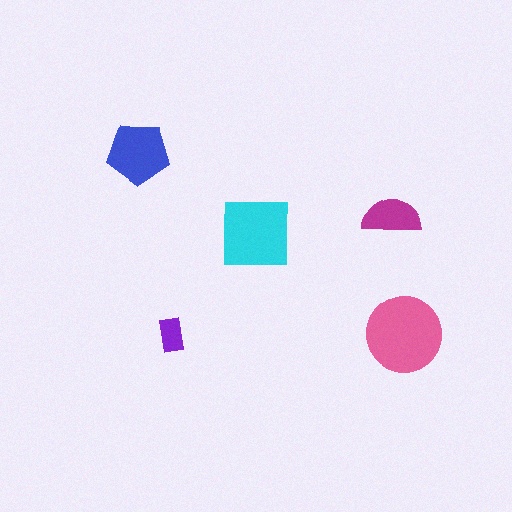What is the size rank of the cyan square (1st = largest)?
2nd.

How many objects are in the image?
There are 5 objects in the image.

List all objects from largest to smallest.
The pink circle, the cyan square, the blue pentagon, the magenta semicircle, the purple rectangle.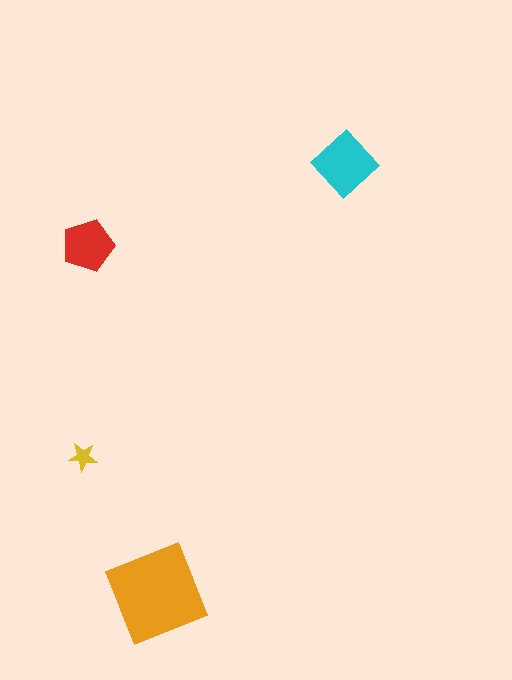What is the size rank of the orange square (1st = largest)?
1st.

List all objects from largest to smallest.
The orange square, the cyan diamond, the red pentagon, the yellow star.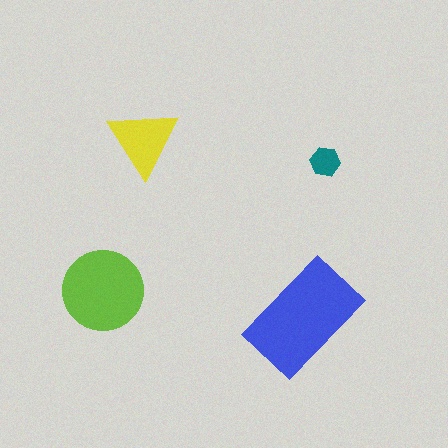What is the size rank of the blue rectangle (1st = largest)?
1st.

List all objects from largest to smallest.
The blue rectangle, the lime circle, the yellow triangle, the teal hexagon.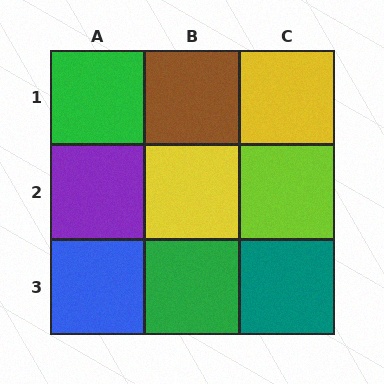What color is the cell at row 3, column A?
Blue.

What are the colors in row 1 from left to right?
Green, brown, yellow.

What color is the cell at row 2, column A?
Purple.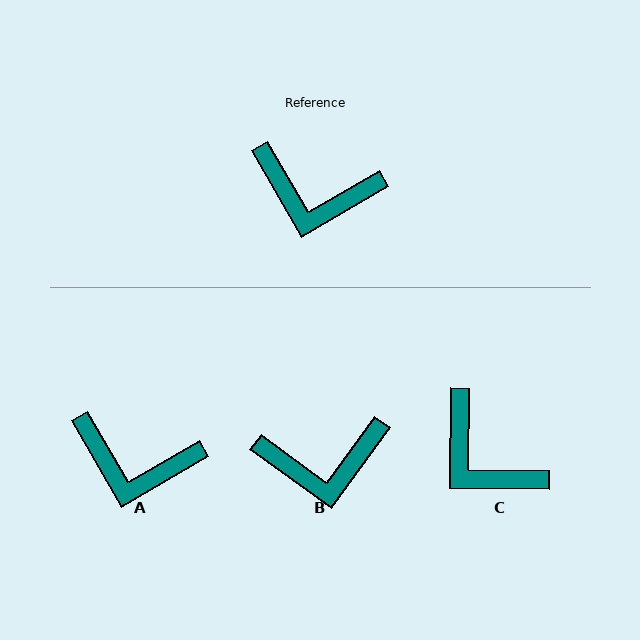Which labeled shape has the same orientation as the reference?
A.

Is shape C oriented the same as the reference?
No, it is off by about 31 degrees.